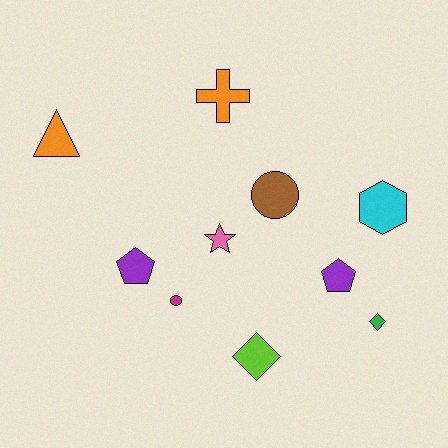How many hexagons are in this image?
There is 1 hexagon.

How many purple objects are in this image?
There are 2 purple objects.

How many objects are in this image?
There are 10 objects.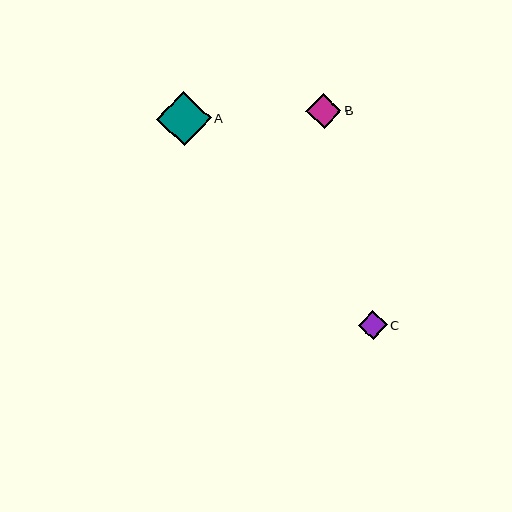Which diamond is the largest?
Diamond A is the largest with a size of approximately 54 pixels.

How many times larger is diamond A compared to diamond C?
Diamond A is approximately 1.9 times the size of diamond C.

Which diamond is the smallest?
Diamond C is the smallest with a size of approximately 29 pixels.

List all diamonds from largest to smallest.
From largest to smallest: A, B, C.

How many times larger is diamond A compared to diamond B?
Diamond A is approximately 1.5 times the size of diamond B.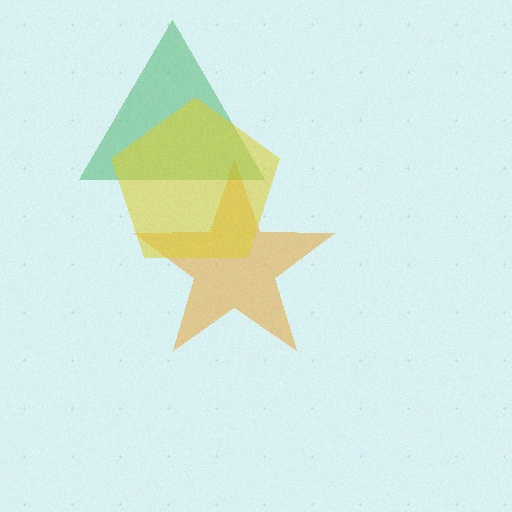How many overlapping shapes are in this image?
There are 3 overlapping shapes in the image.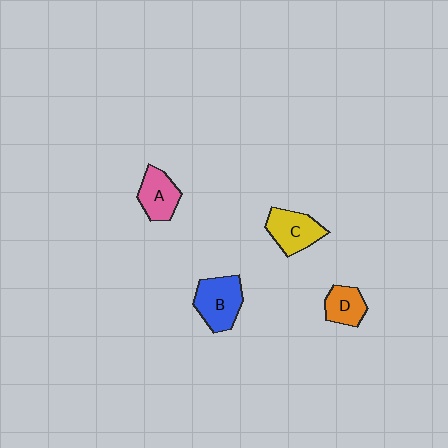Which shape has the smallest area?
Shape D (orange).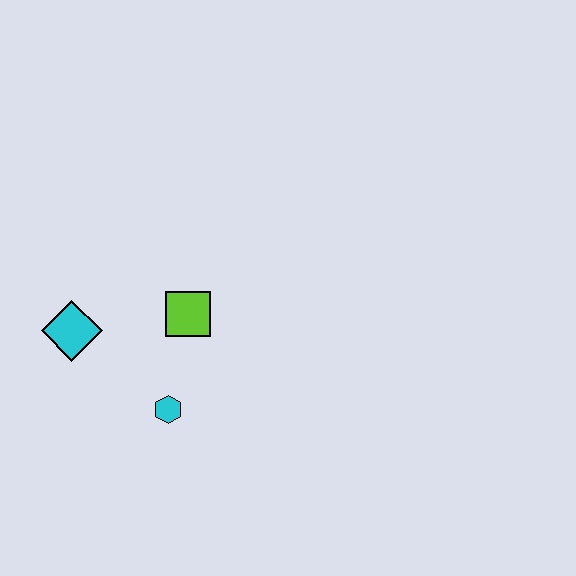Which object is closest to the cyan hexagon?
The lime square is closest to the cyan hexagon.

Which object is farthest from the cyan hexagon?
The cyan diamond is farthest from the cyan hexagon.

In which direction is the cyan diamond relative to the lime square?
The cyan diamond is to the left of the lime square.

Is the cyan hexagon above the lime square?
No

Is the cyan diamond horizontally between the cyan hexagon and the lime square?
No